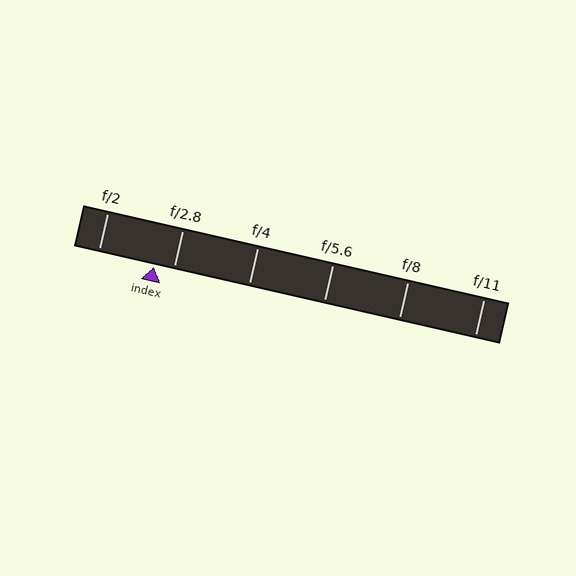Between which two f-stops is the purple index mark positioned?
The index mark is between f/2 and f/2.8.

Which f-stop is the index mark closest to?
The index mark is closest to f/2.8.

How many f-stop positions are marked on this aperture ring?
There are 6 f-stop positions marked.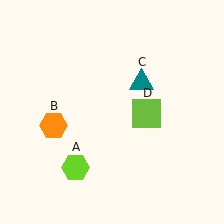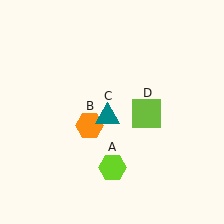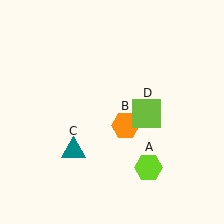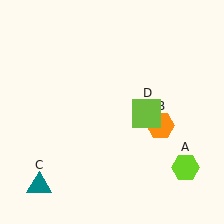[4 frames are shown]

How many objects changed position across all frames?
3 objects changed position: lime hexagon (object A), orange hexagon (object B), teal triangle (object C).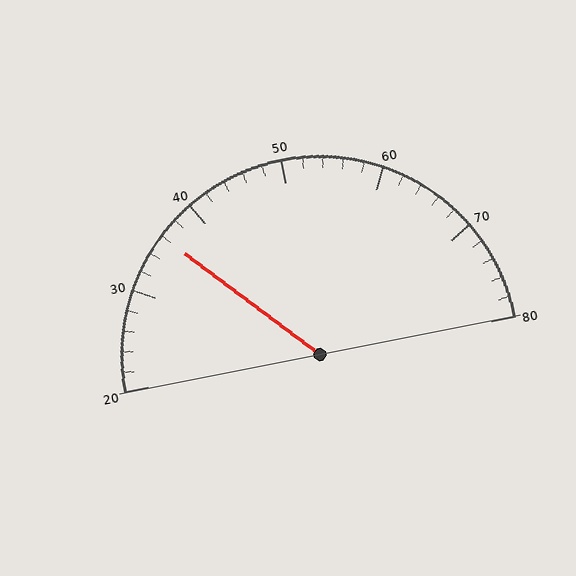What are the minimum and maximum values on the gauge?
The gauge ranges from 20 to 80.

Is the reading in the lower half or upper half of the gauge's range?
The reading is in the lower half of the range (20 to 80).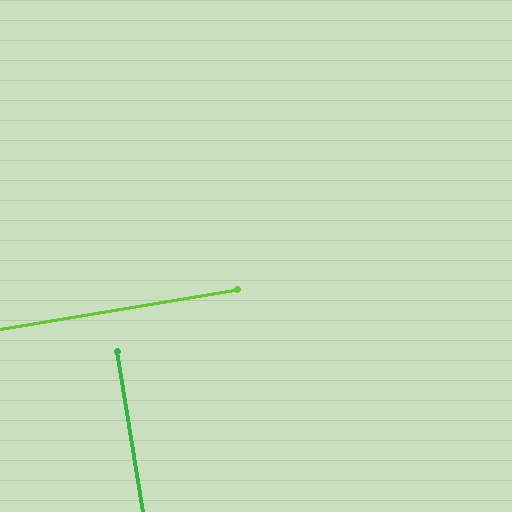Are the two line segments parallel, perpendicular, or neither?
Perpendicular — they meet at approximately 90°.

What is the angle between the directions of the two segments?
Approximately 90 degrees.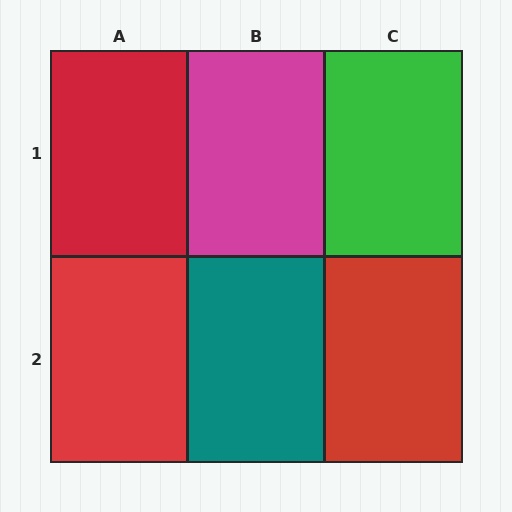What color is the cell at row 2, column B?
Teal.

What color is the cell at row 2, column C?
Red.